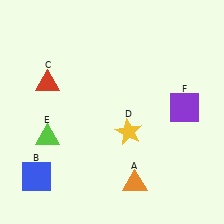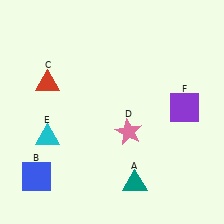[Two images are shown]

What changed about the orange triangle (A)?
In Image 1, A is orange. In Image 2, it changed to teal.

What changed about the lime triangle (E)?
In Image 1, E is lime. In Image 2, it changed to cyan.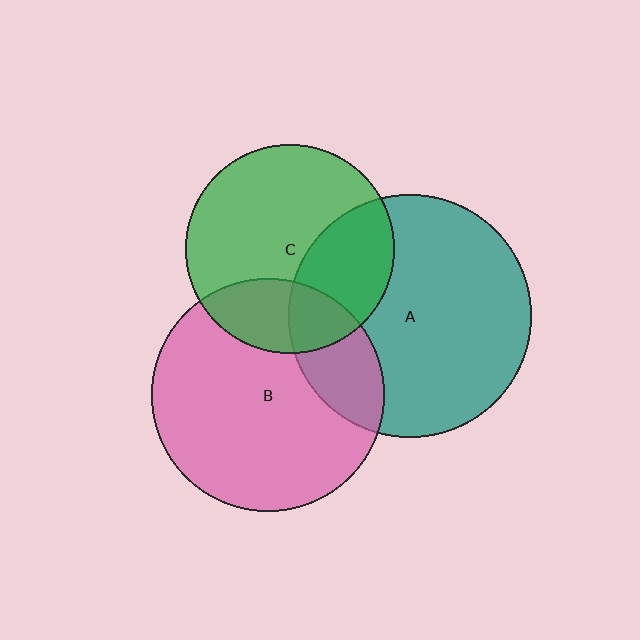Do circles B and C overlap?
Yes.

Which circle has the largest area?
Circle A (teal).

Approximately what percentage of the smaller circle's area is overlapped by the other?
Approximately 25%.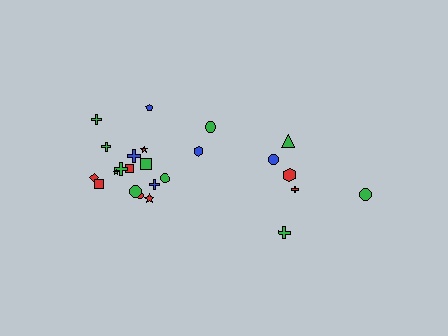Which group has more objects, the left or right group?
The left group.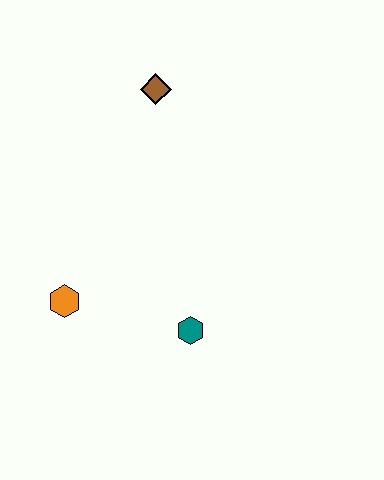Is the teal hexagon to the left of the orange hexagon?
No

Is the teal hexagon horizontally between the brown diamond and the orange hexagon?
No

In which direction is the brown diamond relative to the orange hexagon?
The brown diamond is above the orange hexagon.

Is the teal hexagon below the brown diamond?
Yes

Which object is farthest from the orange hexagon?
The brown diamond is farthest from the orange hexagon.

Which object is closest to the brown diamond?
The orange hexagon is closest to the brown diamond.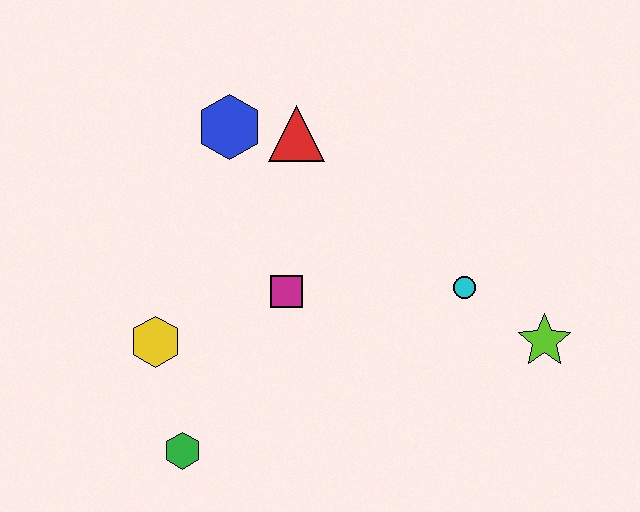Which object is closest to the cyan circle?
The lime star is closest to the cyan circle.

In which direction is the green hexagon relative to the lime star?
The green hexagon is to the left of the lime star.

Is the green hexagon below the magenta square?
Yes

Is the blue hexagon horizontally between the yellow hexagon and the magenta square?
Yes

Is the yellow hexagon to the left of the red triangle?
Yes